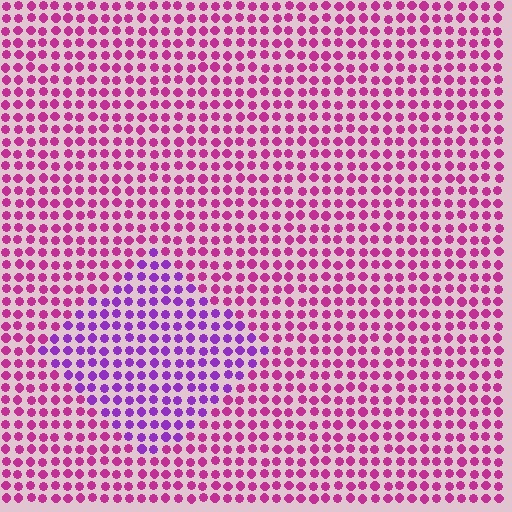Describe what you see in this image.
The image is filled with small magenta elements in a uniform arrangement. A diamond-shaped region is visible where the elements are tinted to a slightly different hue, forming a subtle color boundary.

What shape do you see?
I see a diamond.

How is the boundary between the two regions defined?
The boundary is defined purely by a slight shift in hue (about 38 degrees). Spacing, size, and orientation are identical on both sides.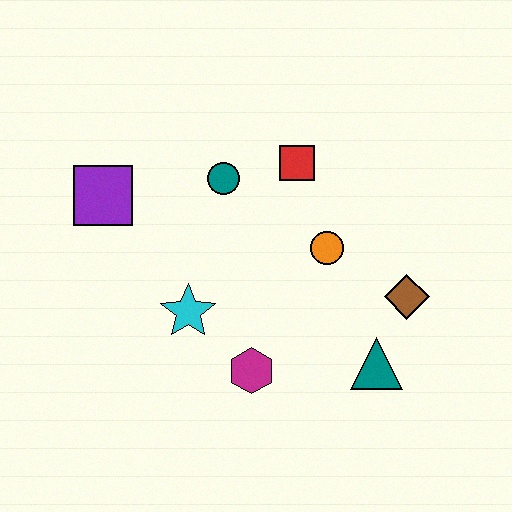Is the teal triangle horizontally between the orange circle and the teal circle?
No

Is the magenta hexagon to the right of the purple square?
Yes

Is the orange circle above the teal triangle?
Yes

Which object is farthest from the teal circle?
The teal triangle is farthest from the teal circle.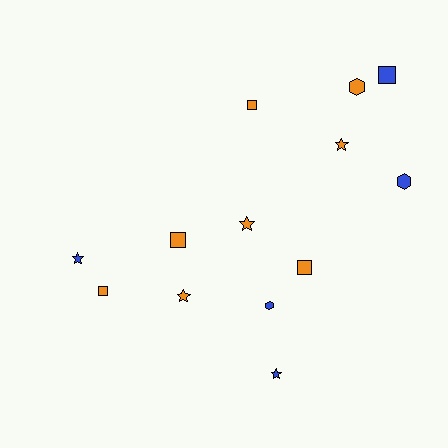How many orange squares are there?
There are 4 orange squares.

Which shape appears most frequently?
Star, with 5 objects.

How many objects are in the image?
There are 13 objects.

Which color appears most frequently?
Orange, with 8 objects.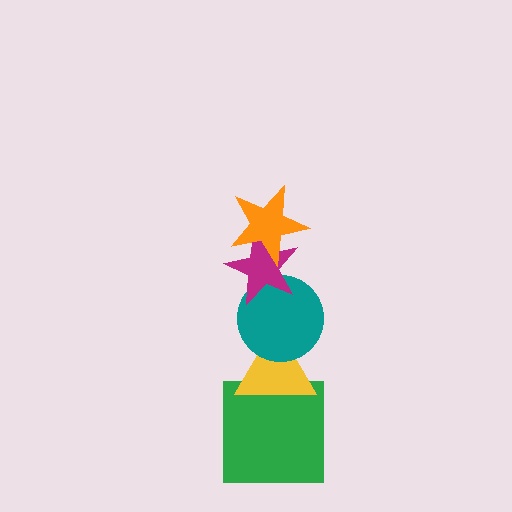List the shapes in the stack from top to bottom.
From top to bottom: the orange star, the magenta star, the teal circle, the yellow triangle, the green square.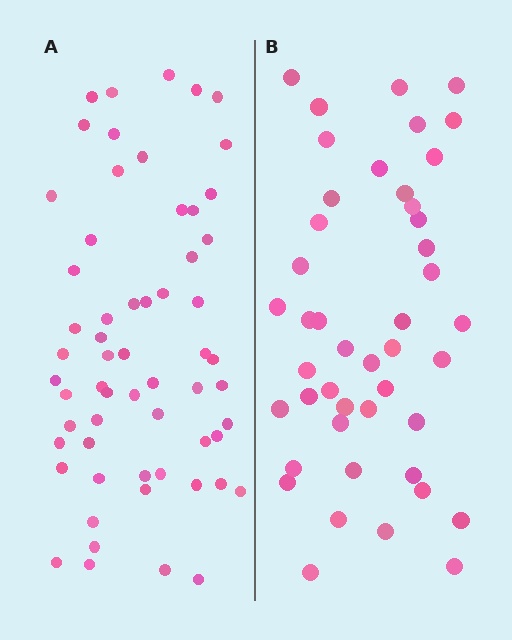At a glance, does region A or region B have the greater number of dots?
Region A (the left region) has more dots.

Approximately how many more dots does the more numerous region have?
Region A has approximately 15 more dots than region B.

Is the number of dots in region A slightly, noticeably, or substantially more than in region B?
Region A has noticeably more, but not dramatically so. The ratio is roughly 1.3 to 1.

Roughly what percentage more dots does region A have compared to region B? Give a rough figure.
About 35% more.